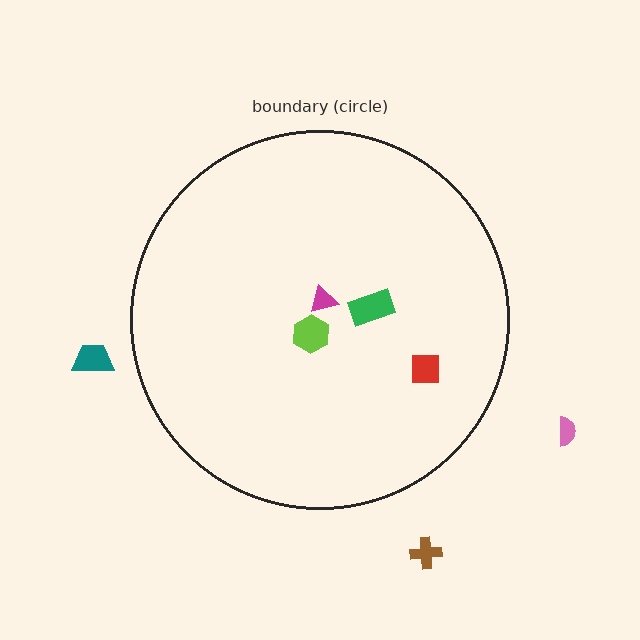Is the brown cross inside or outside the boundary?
Outside.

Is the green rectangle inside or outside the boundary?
Inside.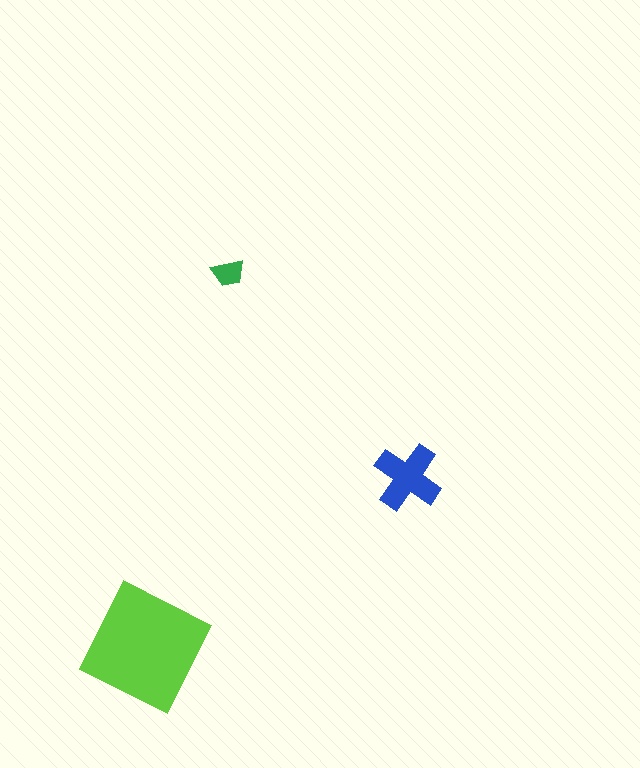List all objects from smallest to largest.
The green trapezoid, the blue cross, the lime square.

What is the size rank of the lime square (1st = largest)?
1st.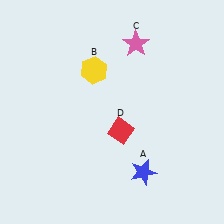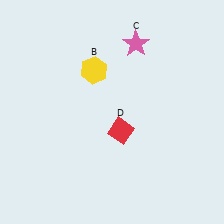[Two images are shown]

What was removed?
The blue star (A) was removed in Image 2.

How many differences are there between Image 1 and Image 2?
There is 1 difference between the two images.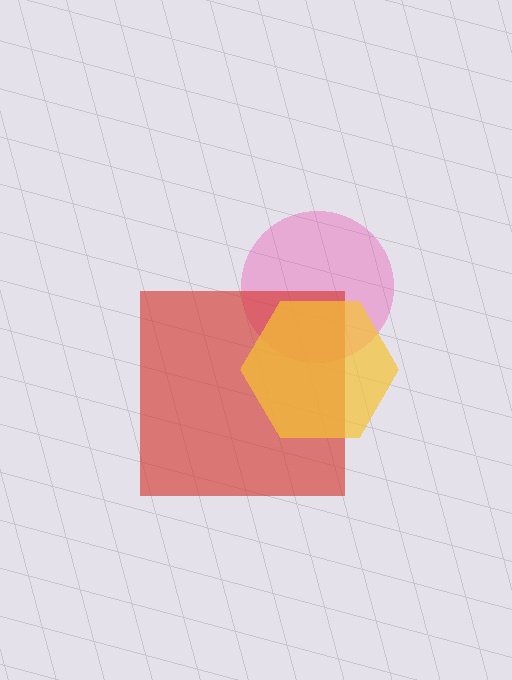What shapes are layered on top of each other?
The layered shapes are: a pink circle, a red square, a yellow hexagon.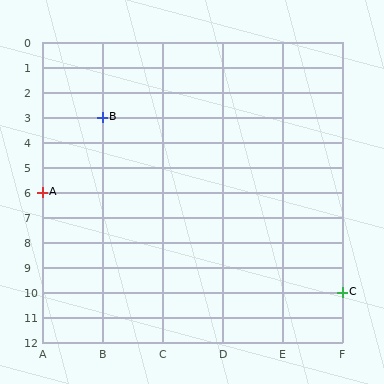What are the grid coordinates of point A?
Point A is at grid coordinates (A, 6).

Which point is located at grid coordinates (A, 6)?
Point A is at (A, 6).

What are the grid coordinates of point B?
Point B is at grid coordinates (B, 3).